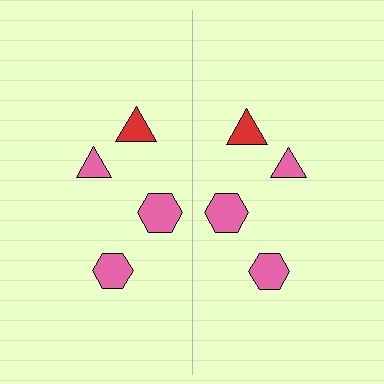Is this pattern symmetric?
Yes, this pattern has bilateral (reflection) symmetry.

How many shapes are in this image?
There are 8 shapes in this image.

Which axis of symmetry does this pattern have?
The pattern has a vertical axis of symmetry running through the center of the image.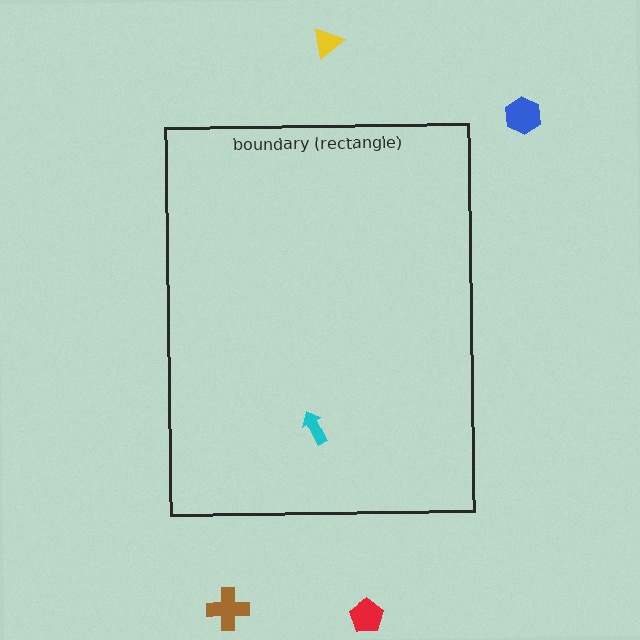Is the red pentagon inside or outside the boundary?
Outside.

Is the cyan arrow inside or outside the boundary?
Inside.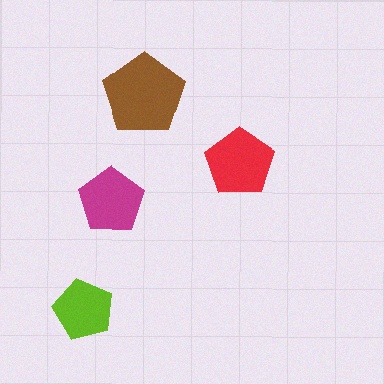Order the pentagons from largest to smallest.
the brown one, the red one, the magenta one, the lime one.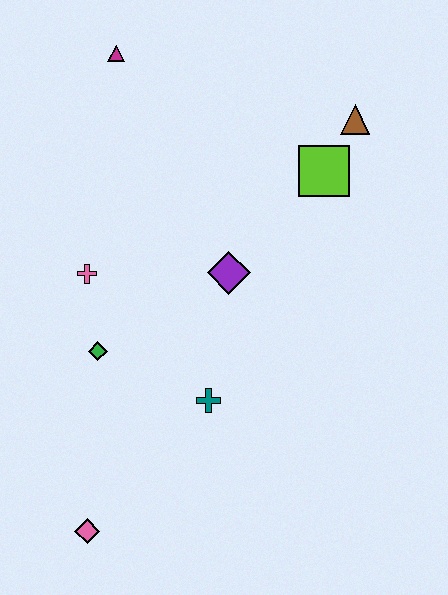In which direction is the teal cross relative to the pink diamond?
The teal cross is above the pink diamond.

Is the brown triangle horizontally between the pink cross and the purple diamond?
No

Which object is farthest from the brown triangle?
The pink diamond is farthest from the brown triangle.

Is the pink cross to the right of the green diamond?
No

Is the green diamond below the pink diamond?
No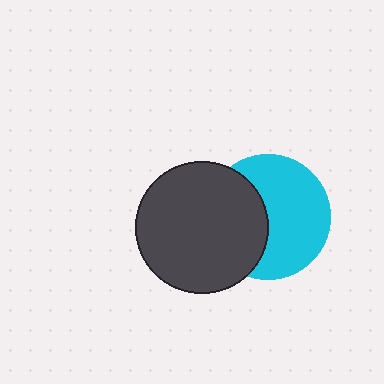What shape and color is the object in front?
The object in front is a dark gray circle.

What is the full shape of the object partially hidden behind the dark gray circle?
The partially hidden object is a cyan circle.